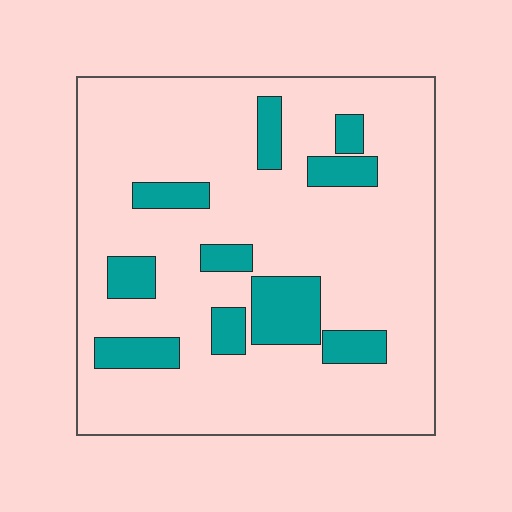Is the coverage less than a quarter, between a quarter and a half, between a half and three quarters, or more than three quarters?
Less than a quarter.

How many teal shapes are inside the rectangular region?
10.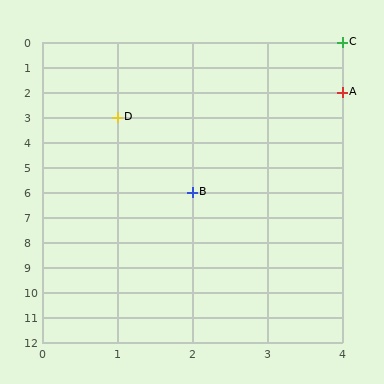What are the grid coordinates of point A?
Point A is at grid coordinates (4, 2).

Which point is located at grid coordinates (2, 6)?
Point B is at (2, 6).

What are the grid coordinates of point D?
Point D is at grid coordinates (1, 3).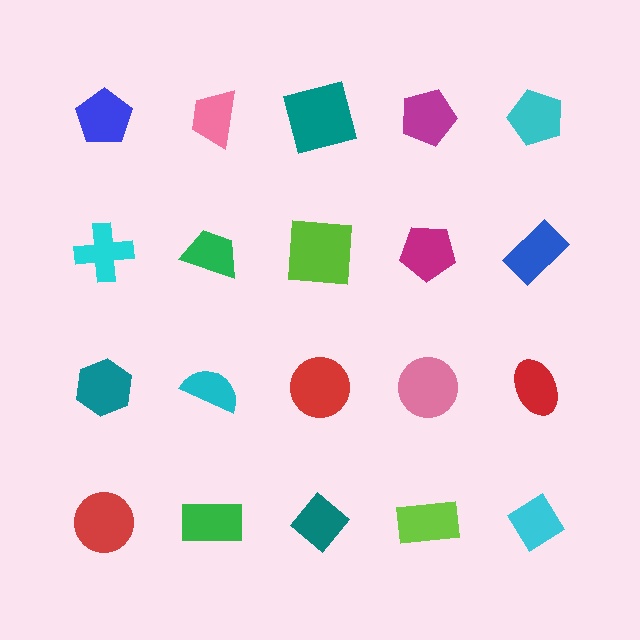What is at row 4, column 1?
A red circle.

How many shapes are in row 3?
5 shapes.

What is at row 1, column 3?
A teal square.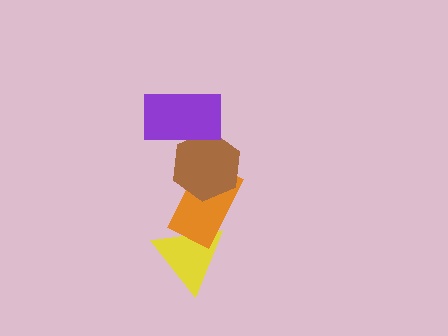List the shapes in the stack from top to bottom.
From top to bottom: the purple rectangle, the brown hexagon, the orange rectangle, the yellow triangle.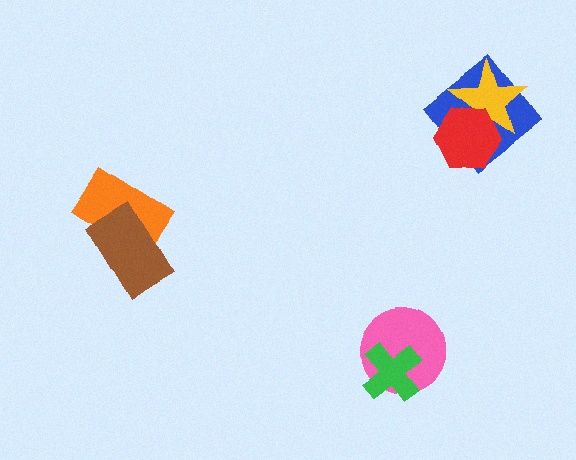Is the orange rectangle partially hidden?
Yes, it is partially covered by another shape.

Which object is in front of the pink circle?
The green cross is in front of the pink circle.